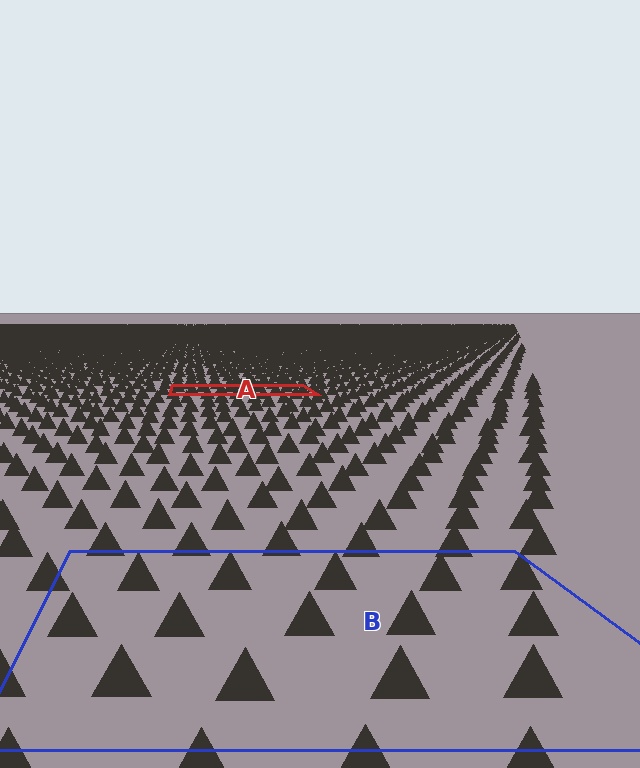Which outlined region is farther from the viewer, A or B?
Region A is farther from the viewer — the texture elements inside it appear smaller and more densely packed.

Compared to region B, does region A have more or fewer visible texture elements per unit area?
Region A has more texture elements per unit area — they are packed more densely because it is farther away.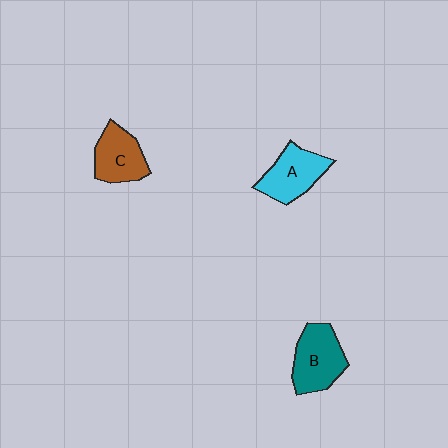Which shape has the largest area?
Shape B (teal).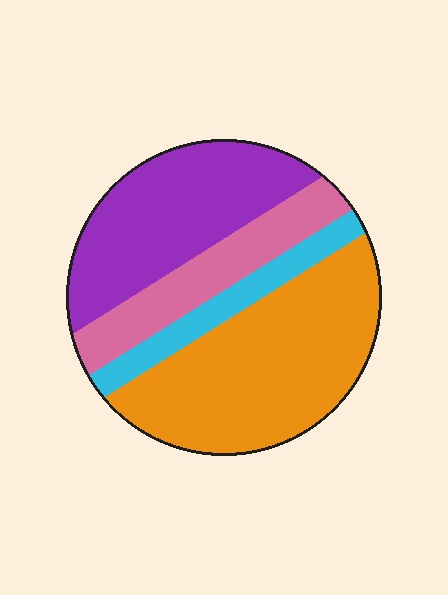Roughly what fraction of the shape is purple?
Purple covers roughly 30% of the shape.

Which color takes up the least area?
Cyan, at roughly 10%.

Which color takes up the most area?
Orange, at roughly 40%.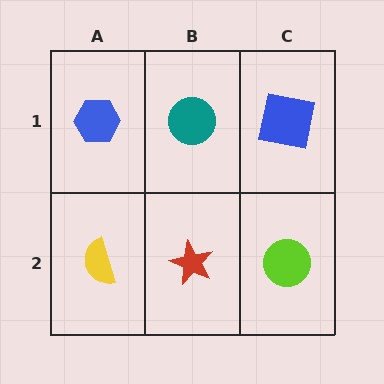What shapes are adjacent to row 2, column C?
A blue square (row 1, column C), a red star (row 2, column B).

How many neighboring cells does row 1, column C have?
2.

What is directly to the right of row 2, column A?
A red star.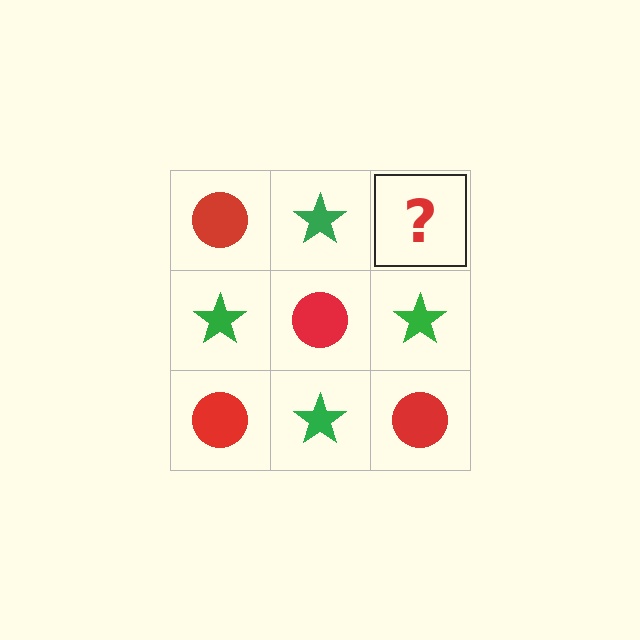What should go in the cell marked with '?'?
The missing cell should contain a red circle.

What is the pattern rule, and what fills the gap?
The rule is that it alternates red circle and green star in a checkerboard pattern. The gap should be filled with a red circle.